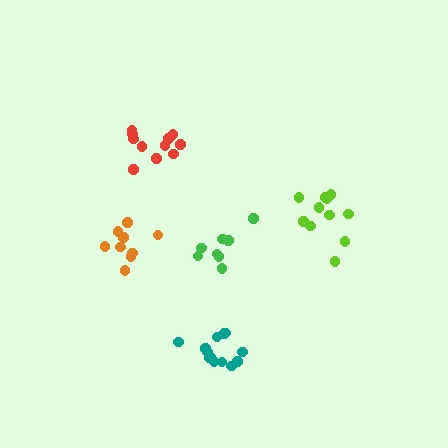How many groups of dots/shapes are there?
There are 5 groups.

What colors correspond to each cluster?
The clusters are colored: lime, orange, teal, green, red.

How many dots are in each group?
Group 1: 11 dots, Group 2: 9 dots, Group 3: 13 dots, Group 4: 8 dots, Group 5: 11 dots (52 total).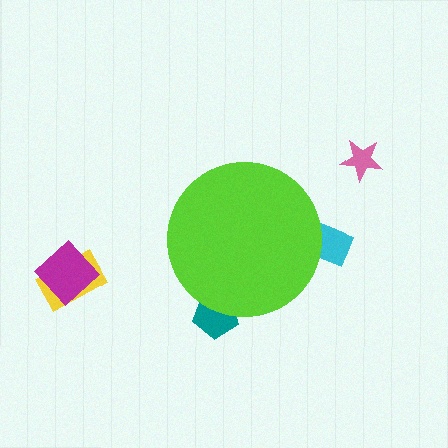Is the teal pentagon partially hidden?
Yes, the teal pentagon is partially hidden behind the lime circle.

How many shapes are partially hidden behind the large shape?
2 shapes are partially hidden.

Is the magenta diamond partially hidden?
No, the magenta diamond is fully visible.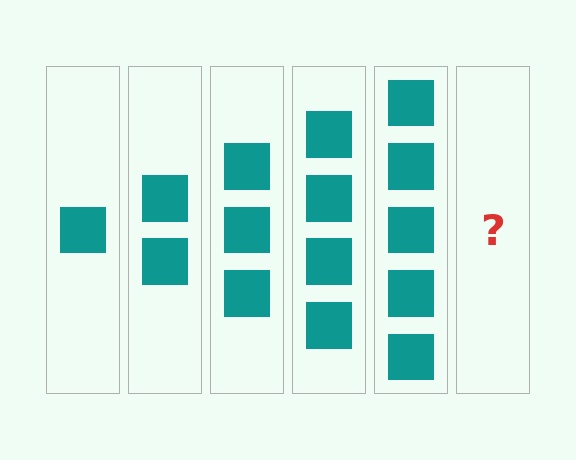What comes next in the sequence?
The next element should be 6 squares.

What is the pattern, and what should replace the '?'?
The pattern is that each step adds one more square. The '?' should be 6 squares.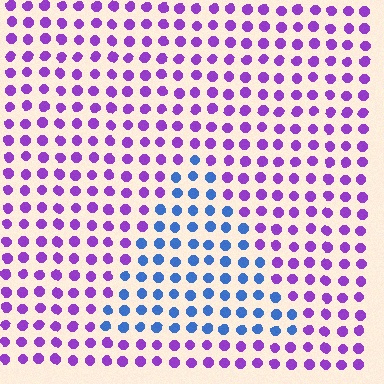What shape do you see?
I see a triangle.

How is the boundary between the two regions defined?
The boundary is defined purely by a slight shift in hue (about 61 degrees). Spacing, size, and orientation are identical on both sides.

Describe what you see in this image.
The image is filled with small purple elements in a uniform arrangement. A triangle-shaped region is visible where the elements are tinted to a slightly different hue, forming a subtle color boundary.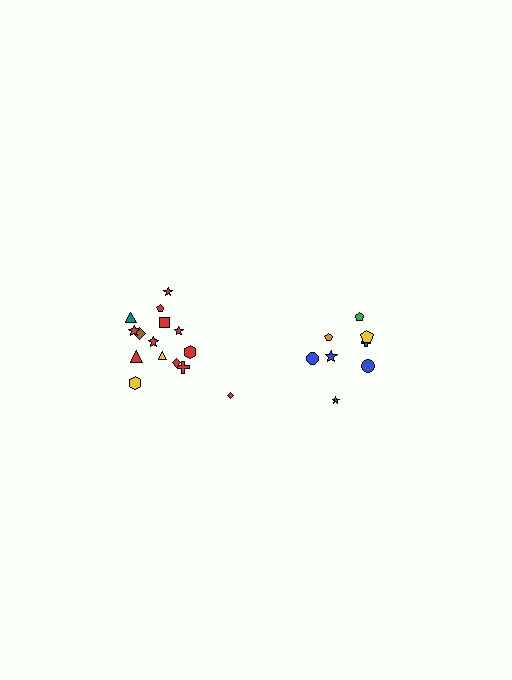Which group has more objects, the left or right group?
The left group.